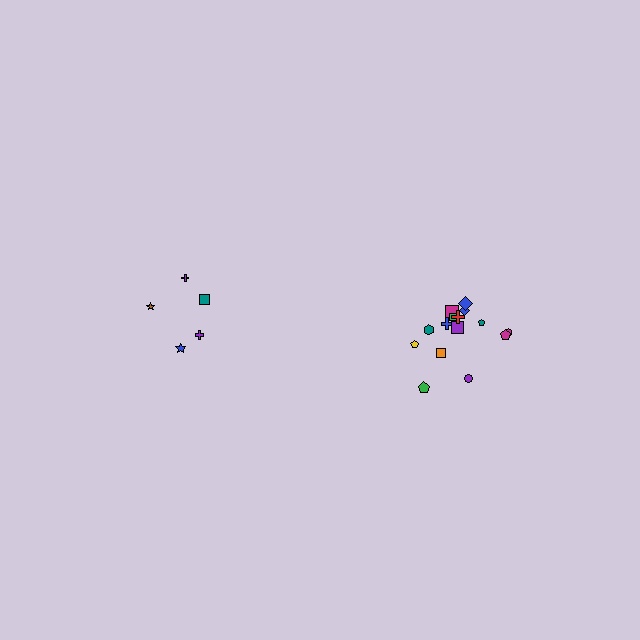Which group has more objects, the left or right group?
The right group.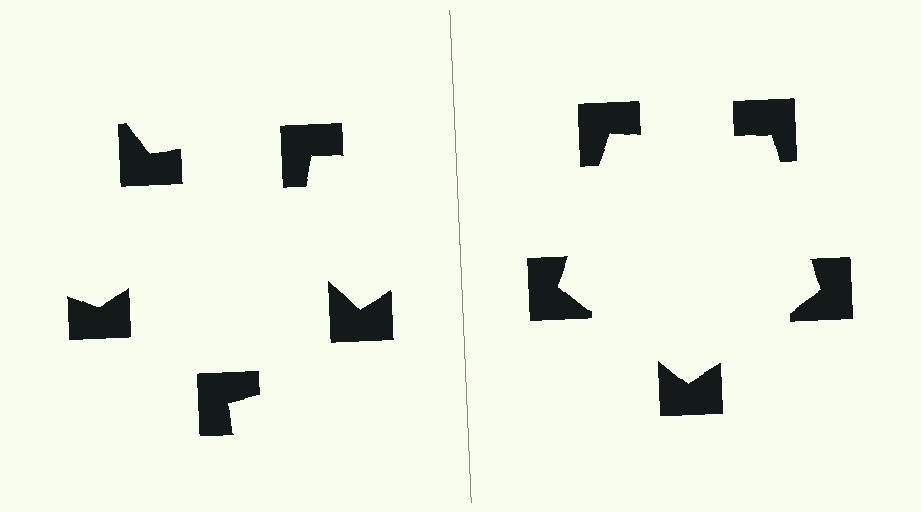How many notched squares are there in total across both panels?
10 — 5 on each side.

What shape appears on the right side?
An illusory pentagon.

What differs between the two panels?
The notched squares are positioned identically on both sides; only the wedge orientations differ. On the right they align to a pentagon; on the left they are misaligned.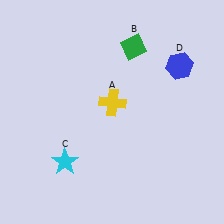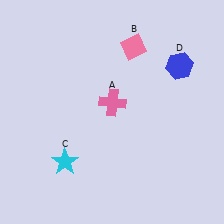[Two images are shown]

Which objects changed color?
A changed from yellow to pink. B changed from green to pink.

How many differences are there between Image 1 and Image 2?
There are 2 differences between the two images.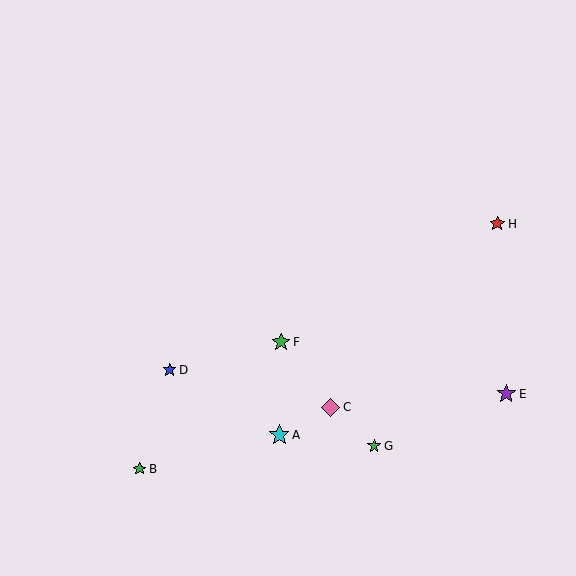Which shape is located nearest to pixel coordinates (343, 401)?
The pink diamond (labeled C) at (331, 407) is nearest to that location.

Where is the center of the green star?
The center of the green star is at (281, 342).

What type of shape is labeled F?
Shape F is a green star.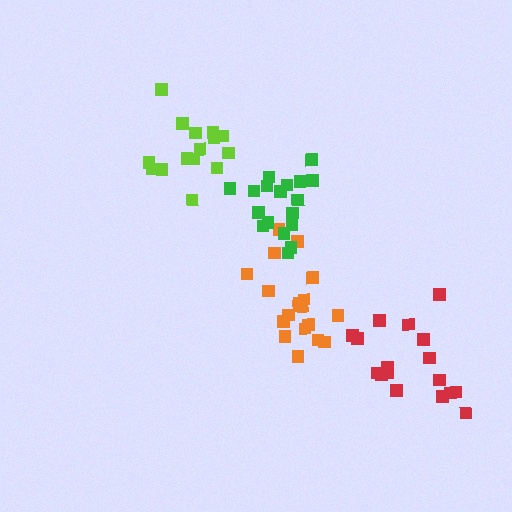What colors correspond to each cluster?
The clusters are colored: red, lime, orange, green.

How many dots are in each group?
Group 1: 17 dots, Group 2: 15 dots, Group 3: 19 dots, Group 4: 18 dots (69 total).